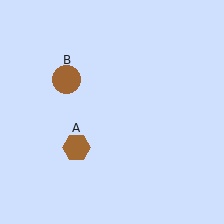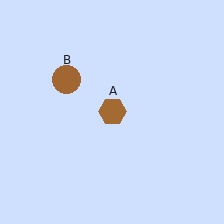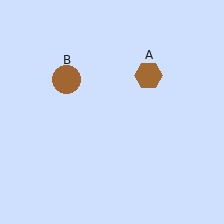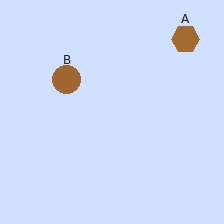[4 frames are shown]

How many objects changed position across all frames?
1 object changed position: brown hexagon (object A).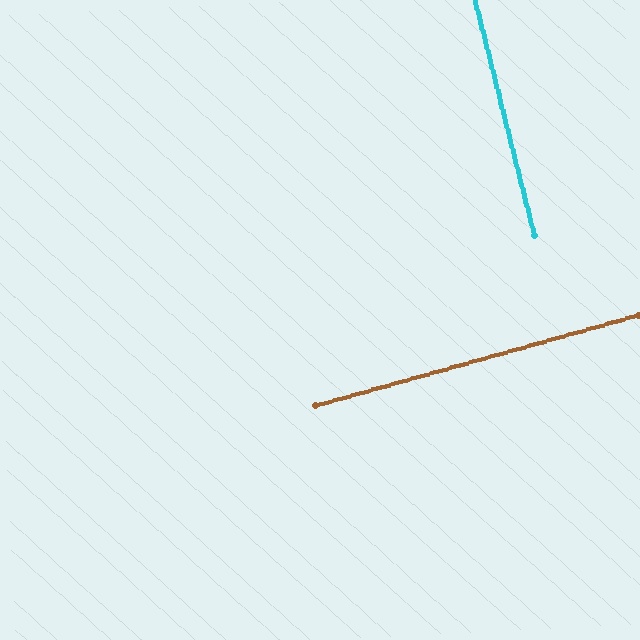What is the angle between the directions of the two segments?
Approximately 89 degrees.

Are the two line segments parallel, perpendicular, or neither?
Perpendicular — they meet at approximately 89°.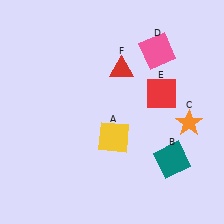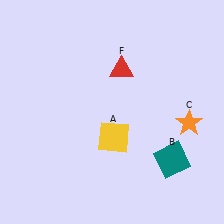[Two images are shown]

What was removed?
The red square (E), the pink square (D) were removed in Image 2.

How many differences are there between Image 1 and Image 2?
There are 2 differences between the two images.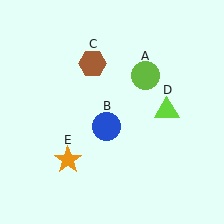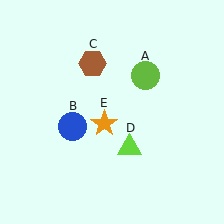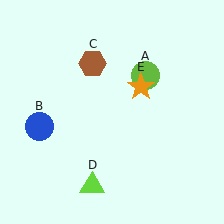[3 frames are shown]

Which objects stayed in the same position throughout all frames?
Lime circle (object A) and brown hexagon (object C) remained stationary.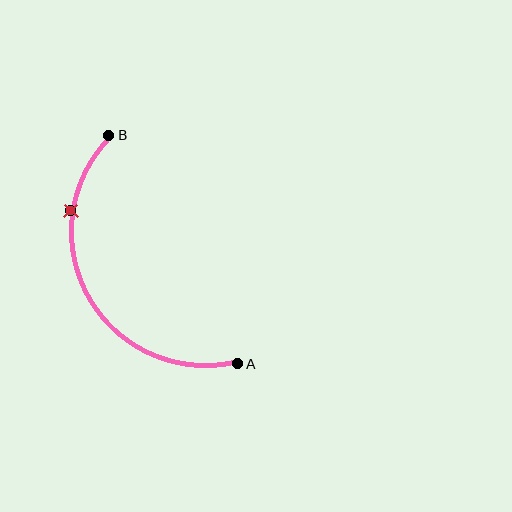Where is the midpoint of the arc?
The arc midpoint is the point on the curve farthest from the straight line joining A and B. It sits to the left of that line.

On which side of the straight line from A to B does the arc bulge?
The arc bulges to the left of the straight line connecting A and B.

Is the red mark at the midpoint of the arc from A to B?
No. The red mark lies on the arc but is closer to endpoint B. The arc midpoint would be at the point on the curve equidistant along the arc from both A and B.